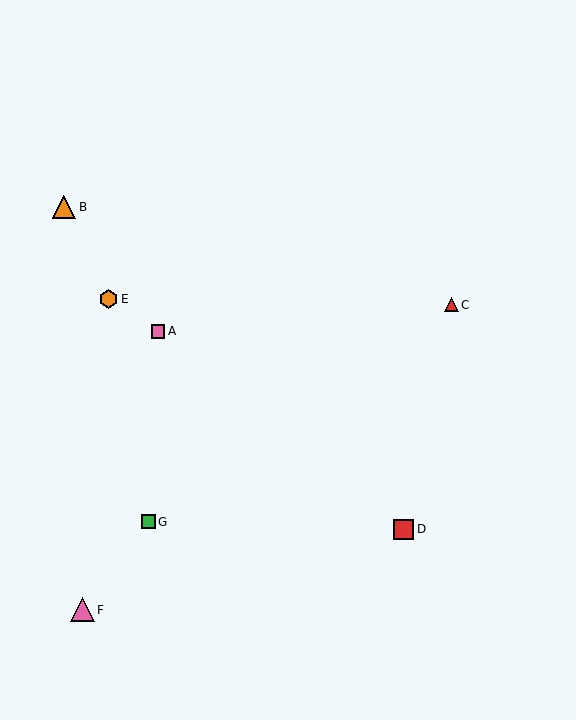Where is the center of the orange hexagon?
The center of the orange hexagon is at (108, 299).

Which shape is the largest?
The pink triangle (labeled F) is the largest.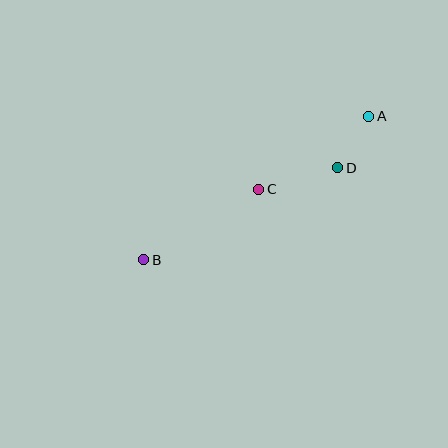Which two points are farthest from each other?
Points A and B are farthest from each other.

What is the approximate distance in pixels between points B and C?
The distance between B and C is approximately 135 pixels.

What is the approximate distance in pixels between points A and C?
The distance between A and C is approximately 132 pixels.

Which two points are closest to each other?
Points A and D are closest to each other.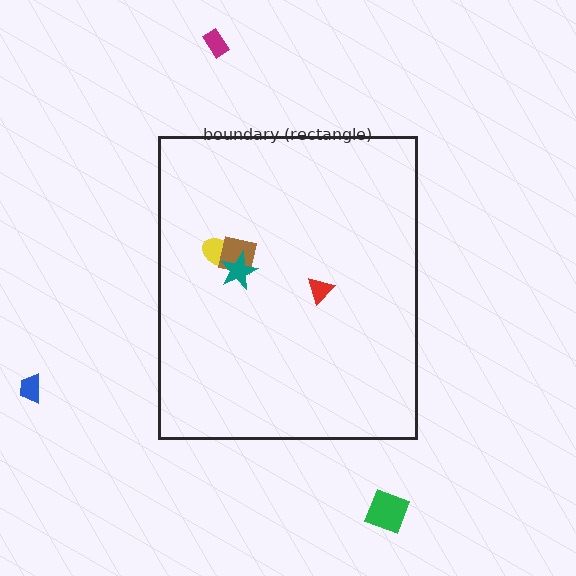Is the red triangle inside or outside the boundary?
Inside.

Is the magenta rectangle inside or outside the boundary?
Outside.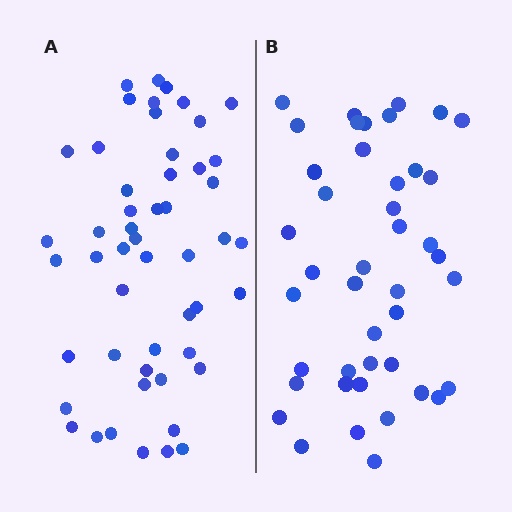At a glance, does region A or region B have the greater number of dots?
Region A (the left region) has more dots.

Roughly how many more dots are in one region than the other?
Region A has roughly 8 or so more dots than region B.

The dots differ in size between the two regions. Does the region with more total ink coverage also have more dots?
No. Region B has more total ink coverage because its dots are larger, but region A actually contains more individual dots. Total area can be misleading — the number of items is what matters here.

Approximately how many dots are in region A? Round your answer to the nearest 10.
About 50 dots. (The exact count is 51, which rounds to 50.)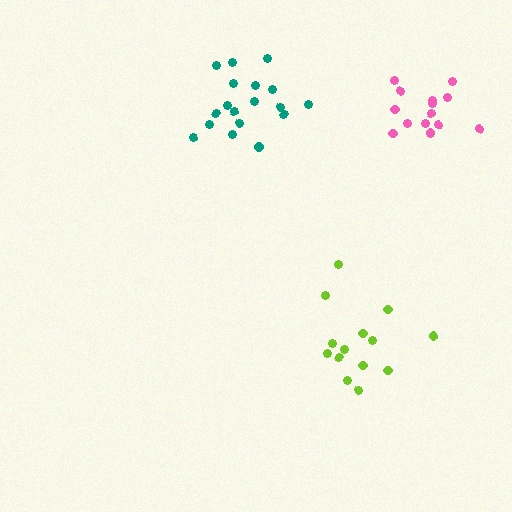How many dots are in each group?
Group 1: 18 dots, Group 2: 14 dots, Group 3: 15 dots (47 total).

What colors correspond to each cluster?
The clusters are colored: teal, lime, pink.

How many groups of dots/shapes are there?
There are 3 groups.